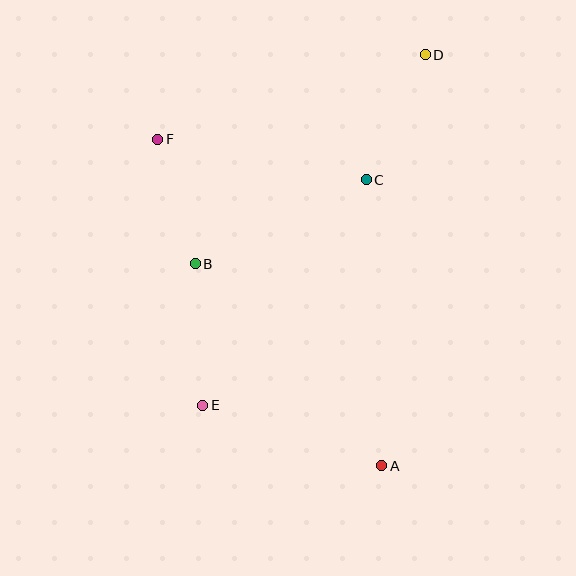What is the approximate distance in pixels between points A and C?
The distance between A and C is approximately 286 pixels.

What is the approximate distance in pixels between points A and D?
The distance between A and D is approximately 413 pixels.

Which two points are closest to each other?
Points B and F are closest to each other.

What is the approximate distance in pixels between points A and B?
The distance between A and B is approximately 275 pixels.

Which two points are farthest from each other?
Points D and E are farthest from each other.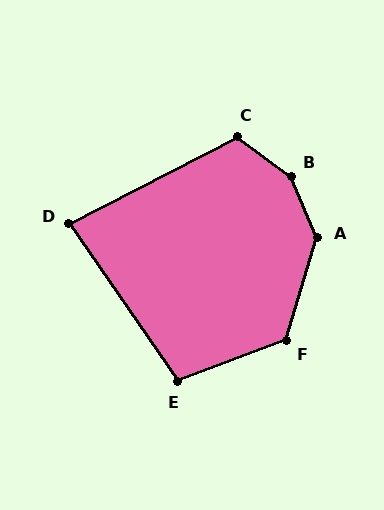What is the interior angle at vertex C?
Approximately 116 degrees (obtuse).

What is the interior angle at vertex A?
Approximately 140 degrees (obtuse).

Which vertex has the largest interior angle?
B, at approximately 149 degrees.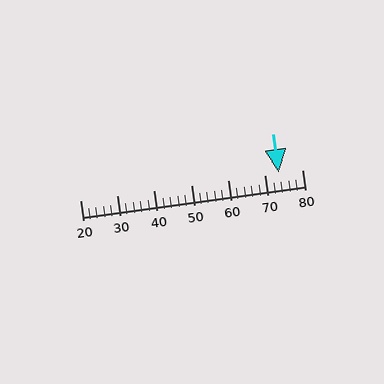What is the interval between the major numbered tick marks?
The major tick marks are spaced 10 units apart.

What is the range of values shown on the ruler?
The ruler shows values from 20 to 80.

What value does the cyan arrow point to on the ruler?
The cyan arrow points to approximately 74.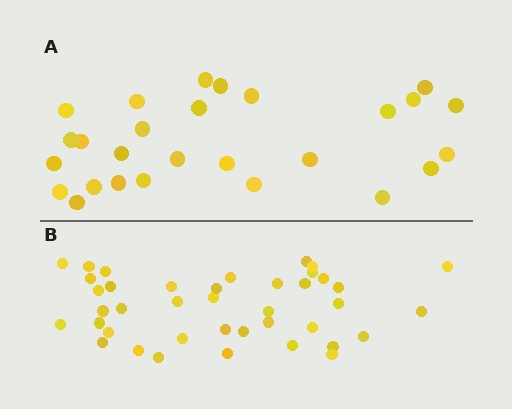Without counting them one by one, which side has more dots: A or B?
Region B (the bottom region) has more dots.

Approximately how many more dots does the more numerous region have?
Region B has approximately 15 more dots than region A.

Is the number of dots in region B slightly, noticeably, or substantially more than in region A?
Region B has substantially more. The ratio is roughly 1.5 to 1.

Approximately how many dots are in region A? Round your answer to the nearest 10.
About 30 dots. (The exact count is 27, which rounds to 30.)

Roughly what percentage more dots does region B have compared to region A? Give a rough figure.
About 50% more.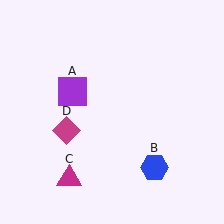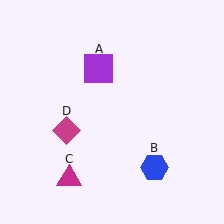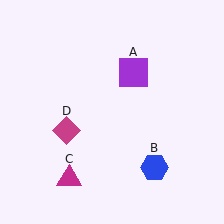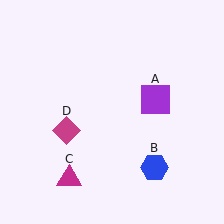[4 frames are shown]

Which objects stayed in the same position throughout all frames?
Blue hexagon (object B) and magenta triangle (object C) and magenta diamond (object D) remained stationary.